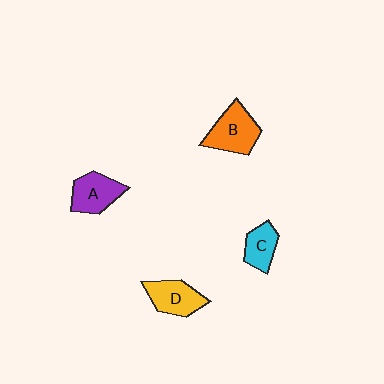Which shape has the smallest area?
Shape C (cyan).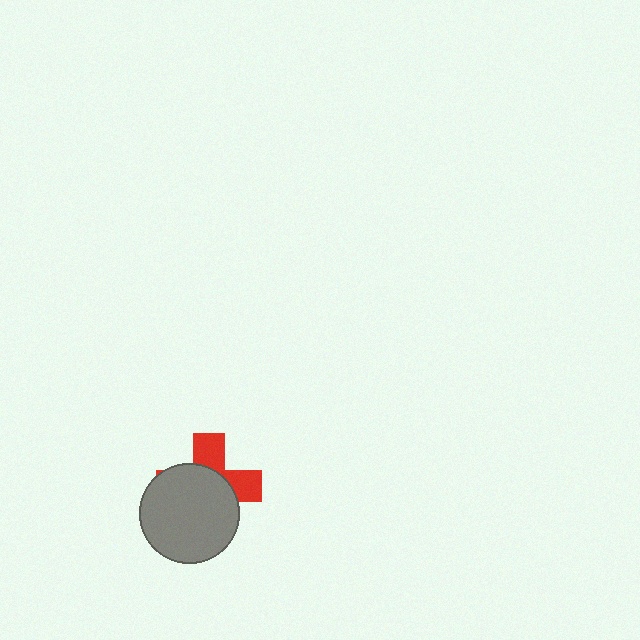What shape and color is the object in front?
The object in front is a gray circle.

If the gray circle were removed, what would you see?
You would see the complete red cross.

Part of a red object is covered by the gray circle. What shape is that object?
It is a cross.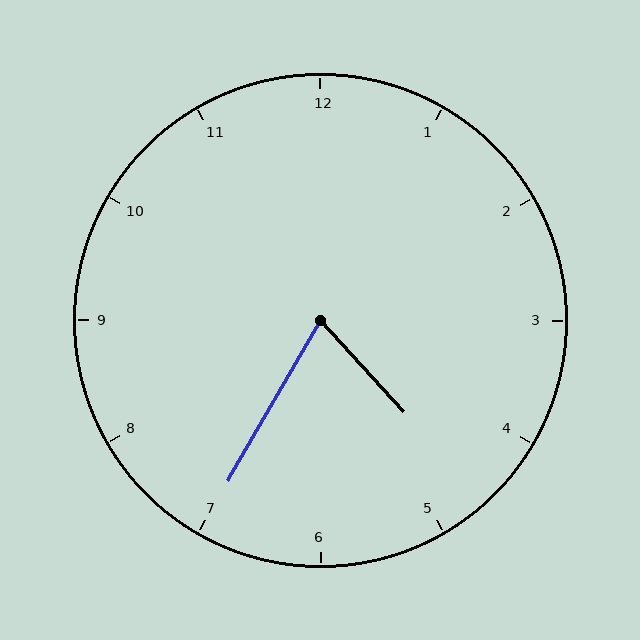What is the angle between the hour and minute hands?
Approximately 72 degrees.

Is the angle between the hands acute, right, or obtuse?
It is acute.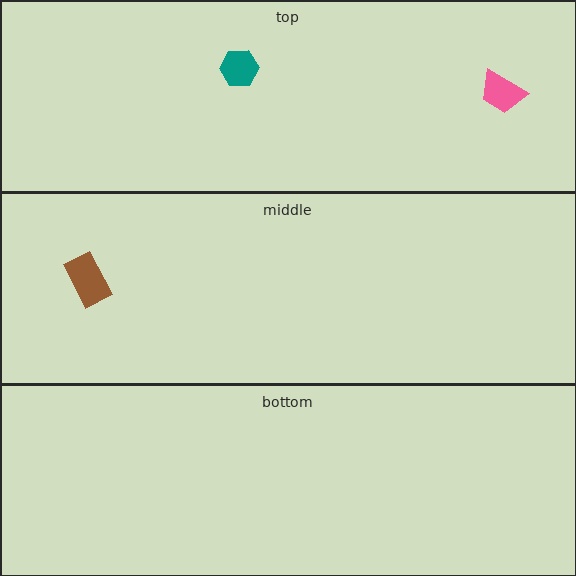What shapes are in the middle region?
The brown rectangle.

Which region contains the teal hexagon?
The top region.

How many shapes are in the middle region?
1.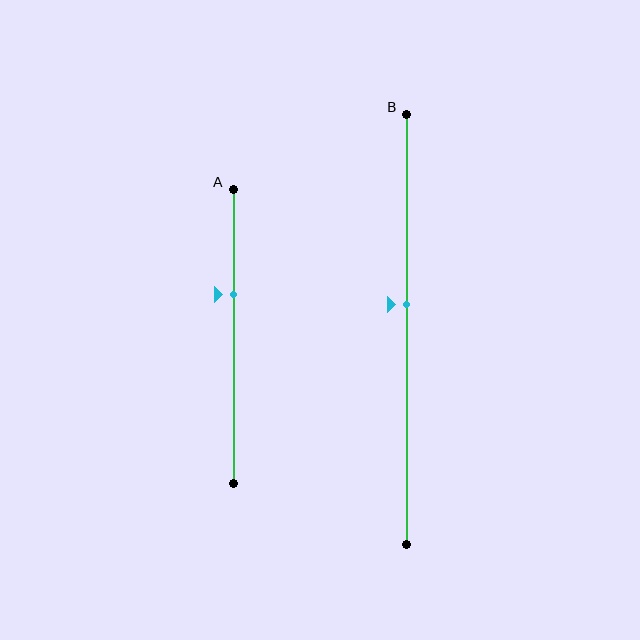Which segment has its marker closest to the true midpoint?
Segment B has its marker closest to the true midpoint.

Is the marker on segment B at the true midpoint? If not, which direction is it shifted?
No, the marker on segment B is shifted upward by about 6% of the segment length.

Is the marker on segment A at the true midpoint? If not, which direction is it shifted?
No, the marker on segment A is shifted upward by about 14% of the segment length.